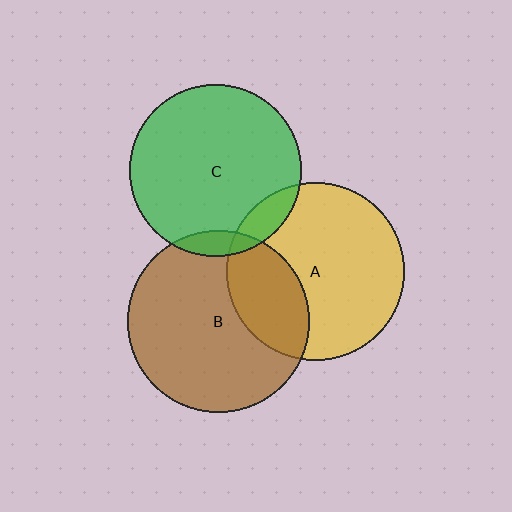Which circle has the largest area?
Circle B (brown).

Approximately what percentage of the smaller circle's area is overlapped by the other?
Approximately 30%.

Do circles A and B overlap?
Yes.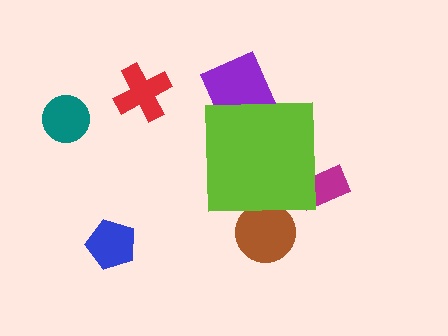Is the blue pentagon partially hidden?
No, the blue pentagon is fully visible.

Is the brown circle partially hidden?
Yes, the brown circle is partially hidden behind the lime square.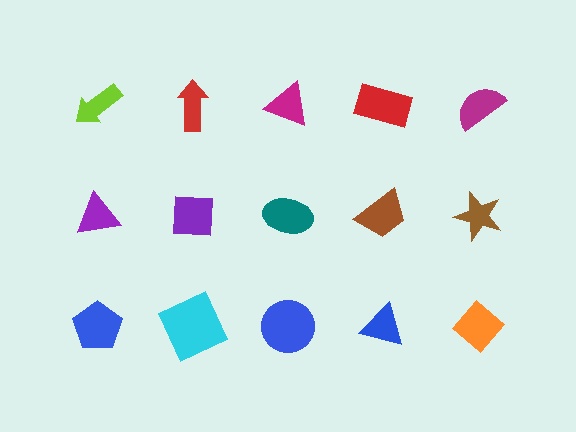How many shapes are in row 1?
5 shapes.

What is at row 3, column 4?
A blue triangle.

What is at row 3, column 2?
A cyan square.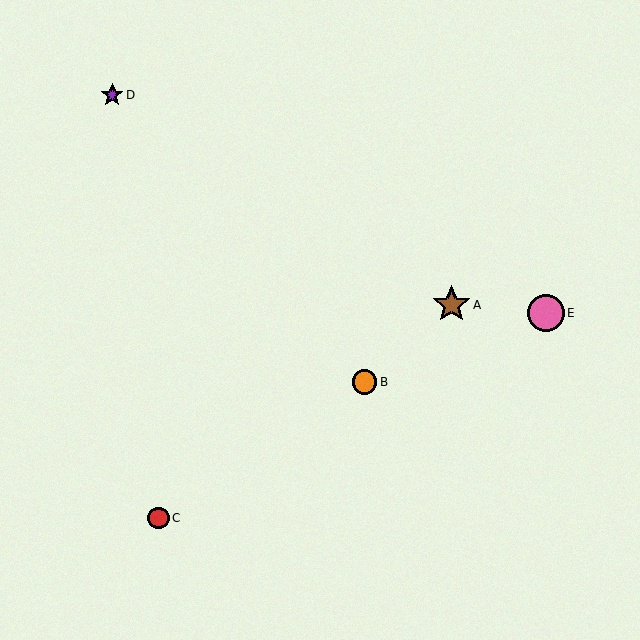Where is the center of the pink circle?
The center of the pink circle is at (546, 313).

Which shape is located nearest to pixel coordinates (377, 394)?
The orange circle (labeled B) at (364, 382) is nearest to that location.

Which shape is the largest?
The brown star (labeled A) is the largest.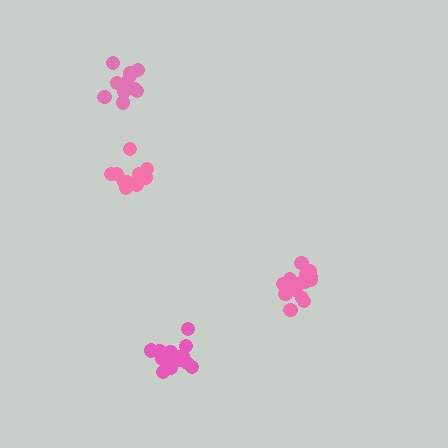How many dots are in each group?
Group 1: 12 dots, Group 2: 14 dots, Group 3: 14 dots, Group 4: 13 dots (53 total).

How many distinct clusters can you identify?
There are 4 distinct clusters.